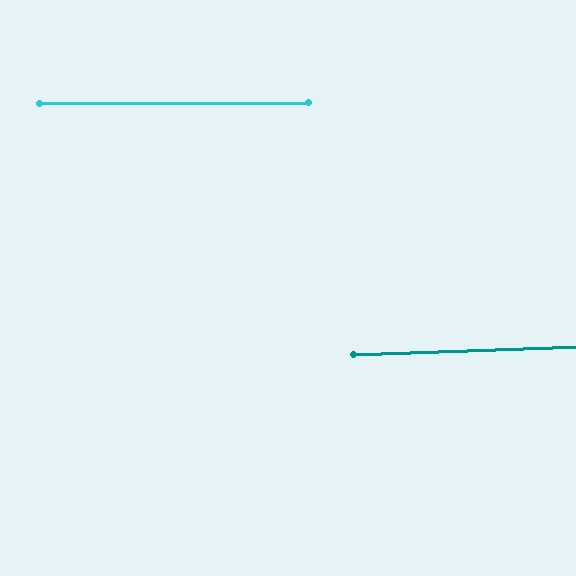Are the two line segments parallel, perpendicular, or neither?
Parallel — their directions differ by only 1.8°.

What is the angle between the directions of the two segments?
Approximately 2 degrees.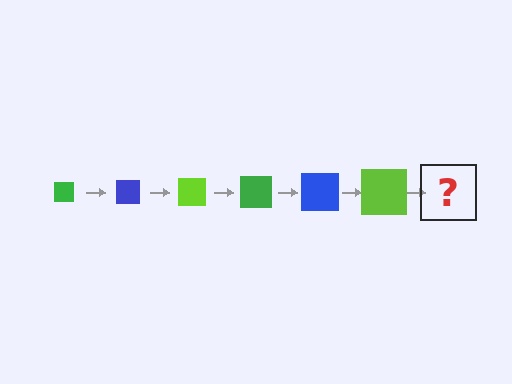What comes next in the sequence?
The next element should be a green square, larger than the previous one.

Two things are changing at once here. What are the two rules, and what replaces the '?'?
The two rules are that the square grows larger each step and the color cycles through green, blue, and lime. The '?' should be a green square, larger than the previous one.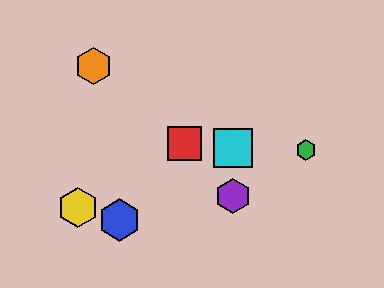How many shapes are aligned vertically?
2 shapes (the purple hexagon, the cyan square) are aligned vertically.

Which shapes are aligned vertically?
The purple hexagon, the cyan square are aligned vertically.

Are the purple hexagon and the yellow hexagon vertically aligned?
No, the purple hexagon is at x≈233 and the yellow hexagon is at x≈78.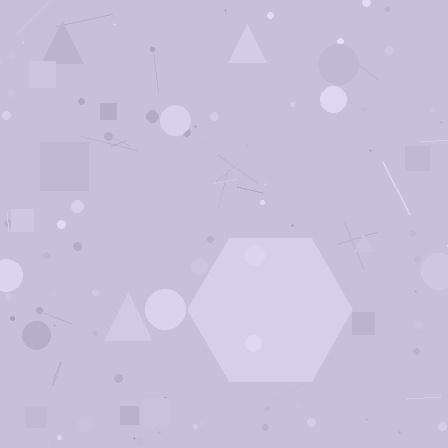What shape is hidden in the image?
A hexagon is hidden in the image.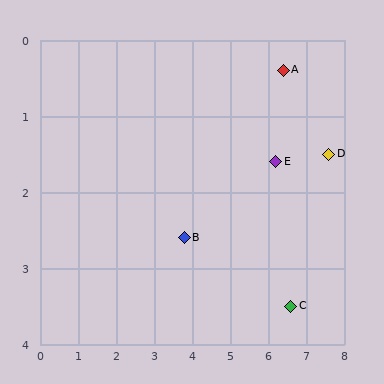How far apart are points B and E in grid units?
Points B and E are about 2.6 grid units apart.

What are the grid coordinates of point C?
Point C is at approximately (6.6, 3.5).